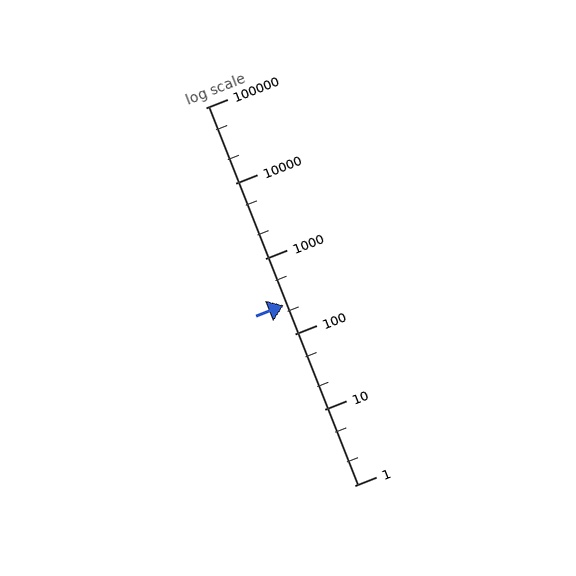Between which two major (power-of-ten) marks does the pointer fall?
The pointer is between 100 and 1000.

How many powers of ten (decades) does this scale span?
The scale spans 5 decades, from 1 to 100000.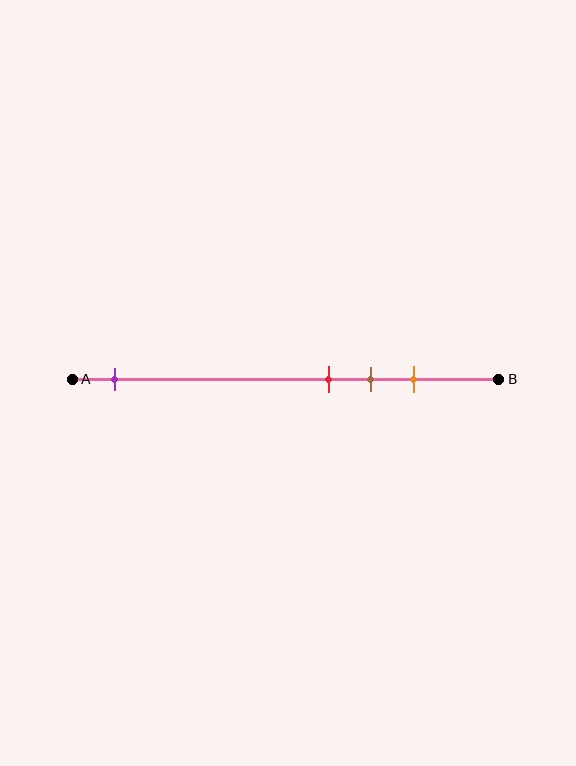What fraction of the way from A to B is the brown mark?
The brown mark is approximately 70% (0.7) of the way from A to B.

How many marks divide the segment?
There are 4 marks dividing the segment.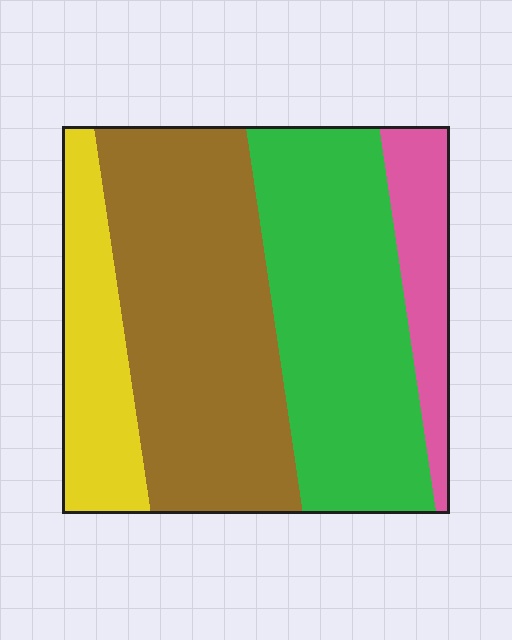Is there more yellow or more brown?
Brown.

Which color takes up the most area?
Brown, at roughly 40%.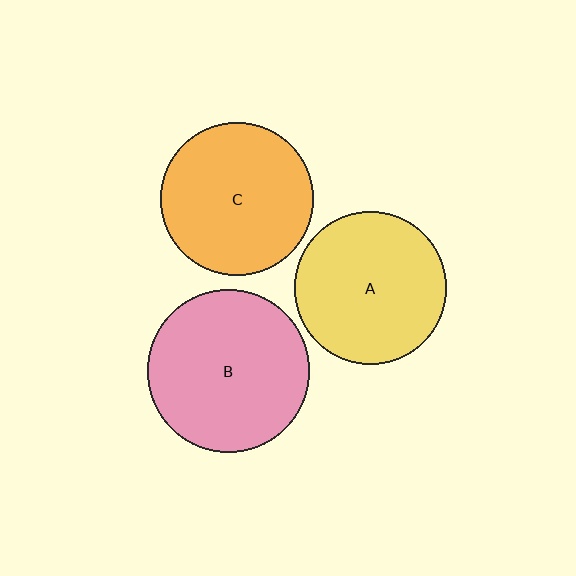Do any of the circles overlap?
No, none of the circles overlap.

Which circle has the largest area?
Circle B (pink).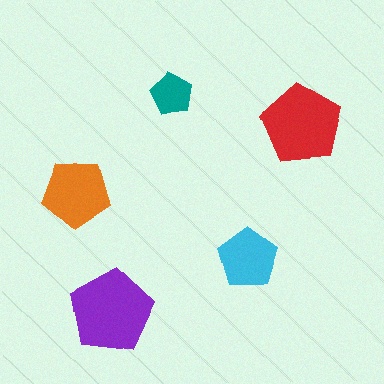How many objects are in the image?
There are 5 objects in the image.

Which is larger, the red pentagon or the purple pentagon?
The purple one.